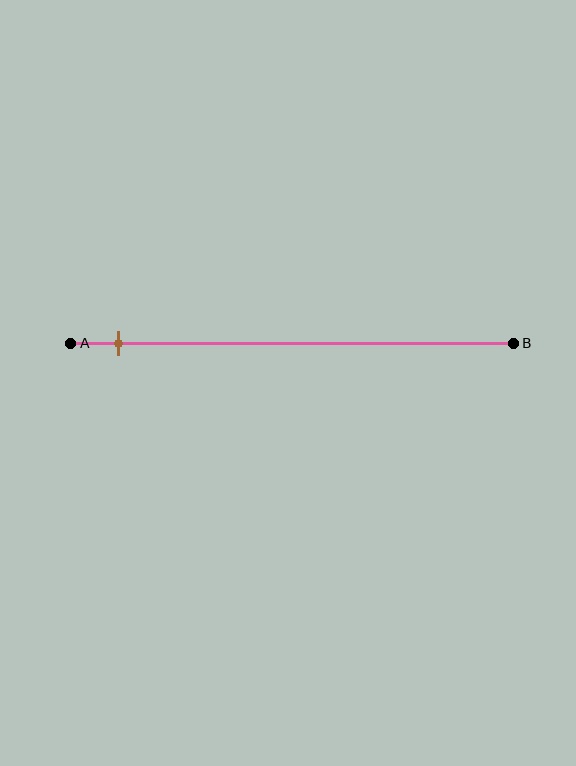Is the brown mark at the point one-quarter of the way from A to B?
No, the mark is at about 10% from A, not at the 25% one-quarter point.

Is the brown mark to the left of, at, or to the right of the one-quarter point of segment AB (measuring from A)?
The brown mark is to the left of the one-quarter point of segment AB.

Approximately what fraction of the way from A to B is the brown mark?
The brown mark is approximately 10% of the way from A to B.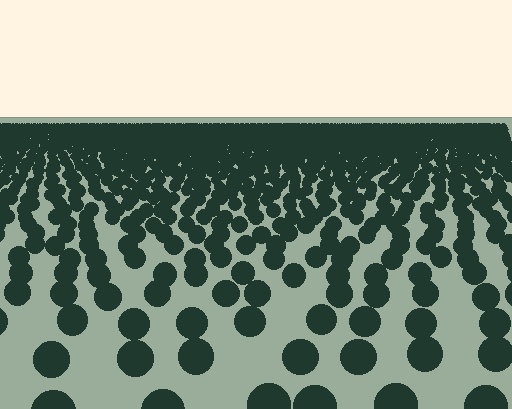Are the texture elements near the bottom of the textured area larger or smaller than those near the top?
Larger. Near the bottom, elements are closer to the viewer and appear at a bigger on-screen size.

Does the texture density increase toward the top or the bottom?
Density increases toward the top.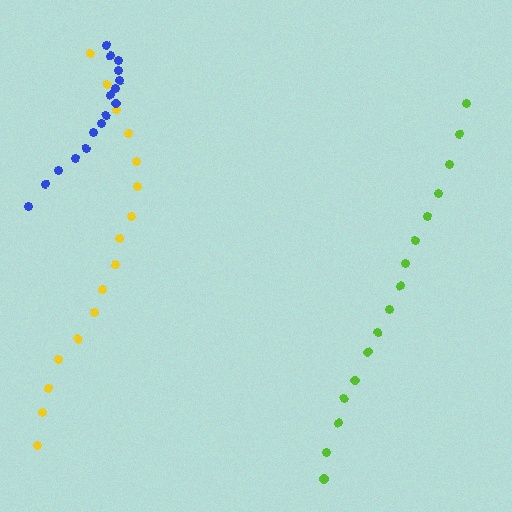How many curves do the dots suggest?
There are 3 distinct paths.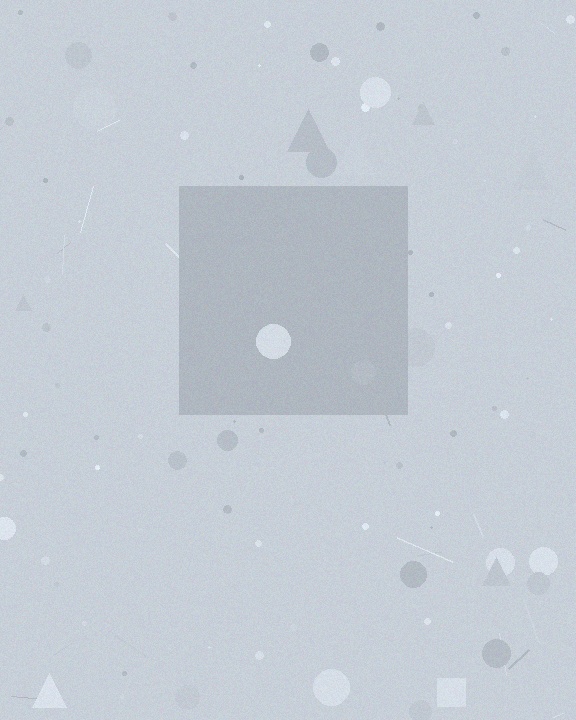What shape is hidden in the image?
A square is hidden in the image.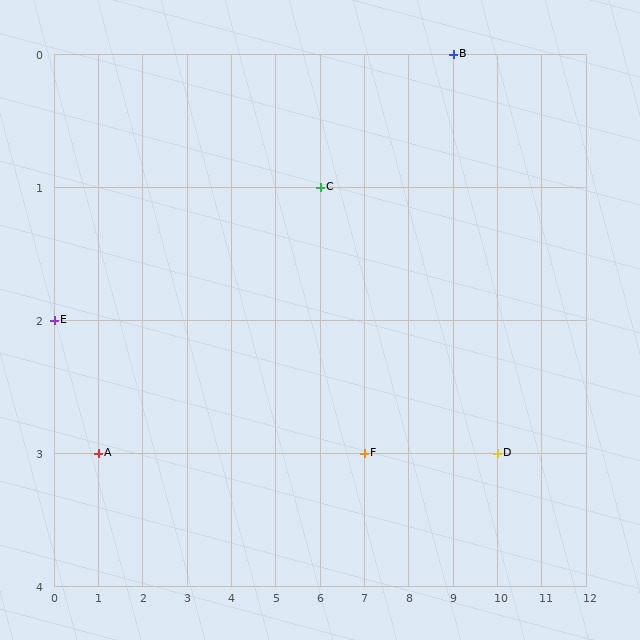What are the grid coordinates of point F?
Point F is at grid coordinates (7, 3).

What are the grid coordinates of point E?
Point E is at grid coordinates (0, 2).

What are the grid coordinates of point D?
Point D is at grid coordinates (10, 3).